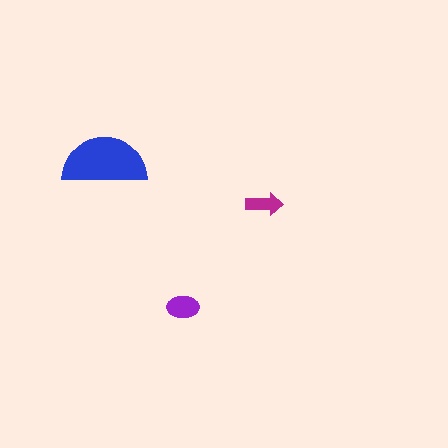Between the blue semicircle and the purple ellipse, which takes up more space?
The blue semicircle.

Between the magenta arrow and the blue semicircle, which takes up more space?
The blue semicircle.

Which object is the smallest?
The magenta arrow.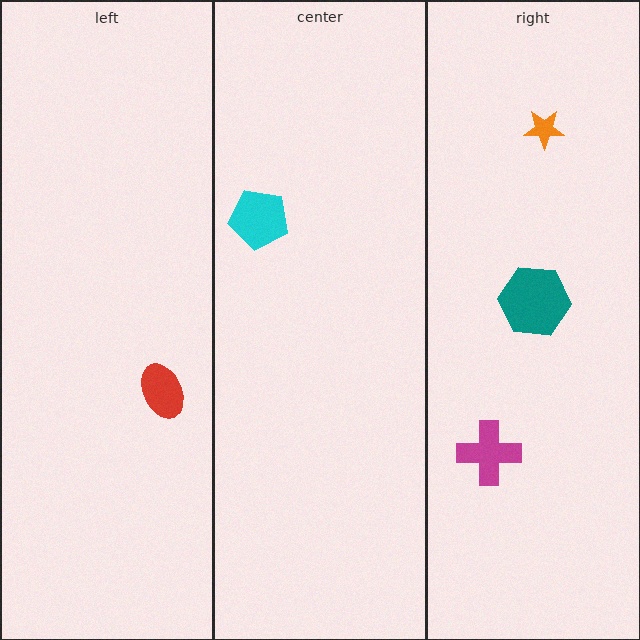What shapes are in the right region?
The orange star, the magenta cross, the teal hexagon.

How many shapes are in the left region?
1.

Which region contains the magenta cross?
The right region.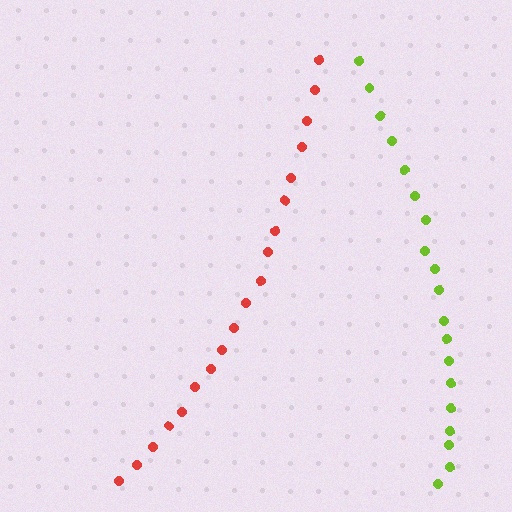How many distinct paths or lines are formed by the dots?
There are 2 distinct paths.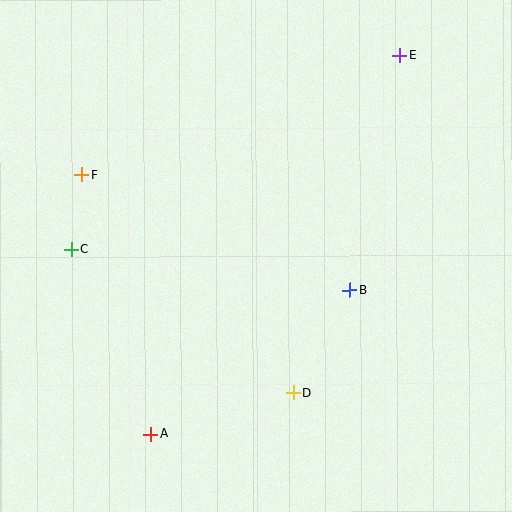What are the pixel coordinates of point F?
Point F is at (82, 175).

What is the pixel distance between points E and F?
The distance between E and F is 340 pixels.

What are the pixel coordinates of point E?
Point E is at (400, 55).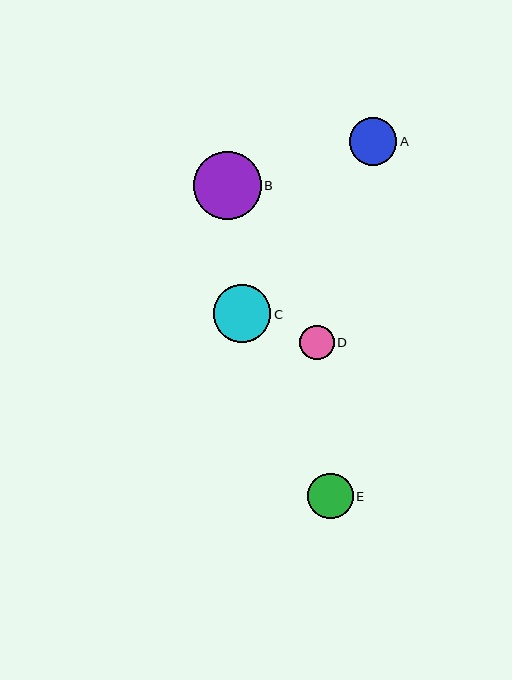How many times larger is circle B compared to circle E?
Circle B is approximately 1.5 times the size of circle E.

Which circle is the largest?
Circle B is the largest with a size of approximately 68 pixels.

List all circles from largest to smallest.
From largest to smallest: B, C, A, E, D.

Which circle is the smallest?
Circle D is the smallest with a size of approximately 35 pixels.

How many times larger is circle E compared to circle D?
Circle E is approximately 1.3 times the size of circle D.